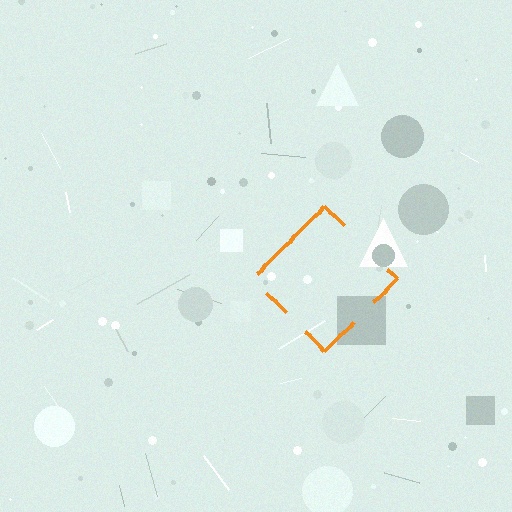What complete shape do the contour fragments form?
The contour fragments form a diamond.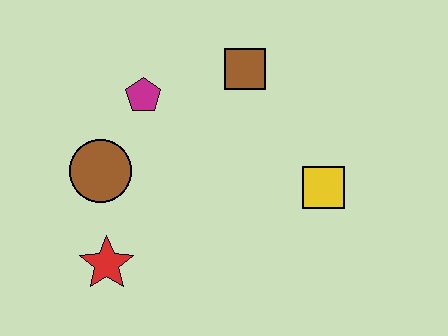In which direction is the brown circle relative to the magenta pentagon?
The brown circle is below the magenta pentagon.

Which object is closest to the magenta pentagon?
The brown circle is closest to the magenta pentagon.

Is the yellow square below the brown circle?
Yes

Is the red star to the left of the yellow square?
Yes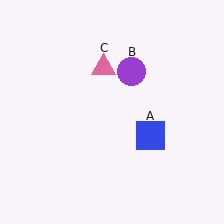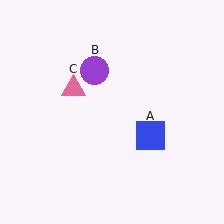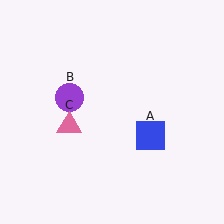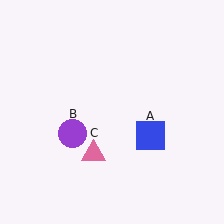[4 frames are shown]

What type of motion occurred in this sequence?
The purple circle (object B), pink triangle (object C) rotated counterclockwise around the center of the scene.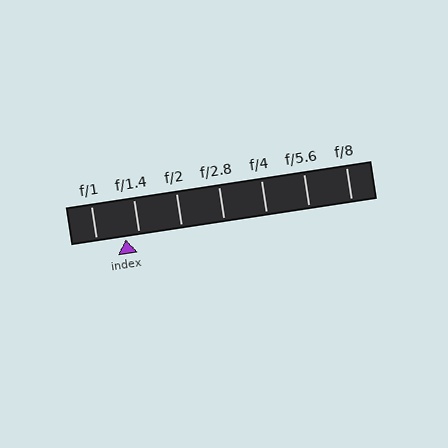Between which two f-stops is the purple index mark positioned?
The index mark is between f/1 and f/1.4.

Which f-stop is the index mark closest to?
The index mark is closest to f/1.4.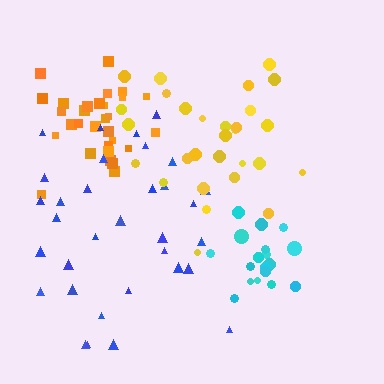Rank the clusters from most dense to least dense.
cyan, orange, yellow, blue.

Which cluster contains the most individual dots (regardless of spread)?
Blue (33).